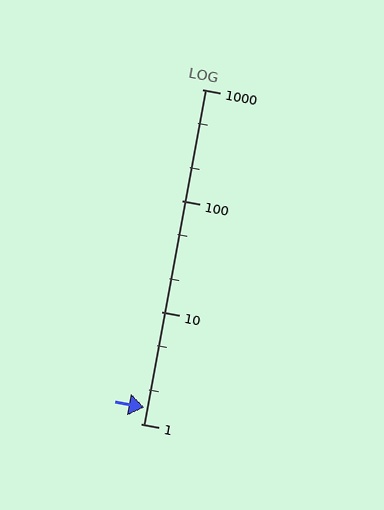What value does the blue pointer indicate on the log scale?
The pointer indicates approximately 1.4.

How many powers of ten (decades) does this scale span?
The scale spans 3 decades, from 1 to 1000.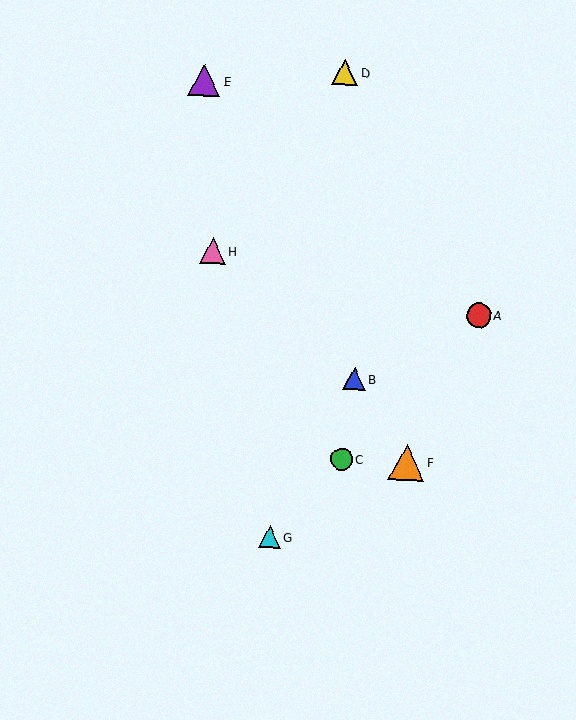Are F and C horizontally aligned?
Yes, both are at y≈462.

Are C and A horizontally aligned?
No, C is at y≈459 and A is at y≈315.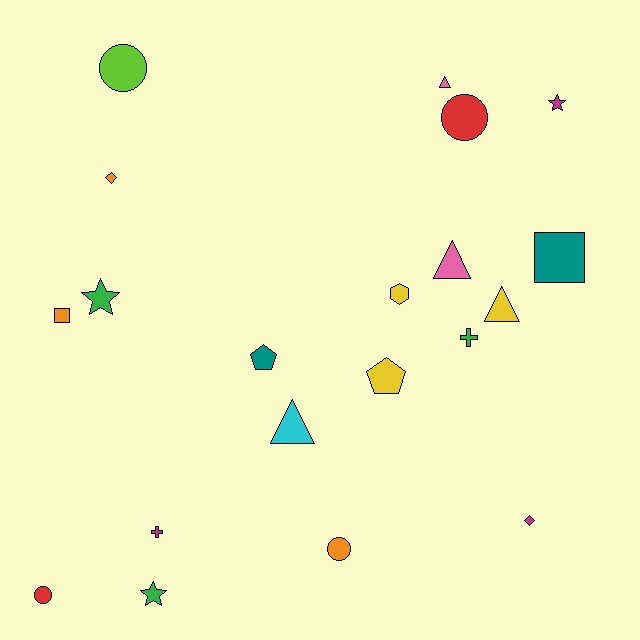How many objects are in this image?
There are 20 objects.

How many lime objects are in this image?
There is 1 lime object.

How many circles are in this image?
There are 4 circles.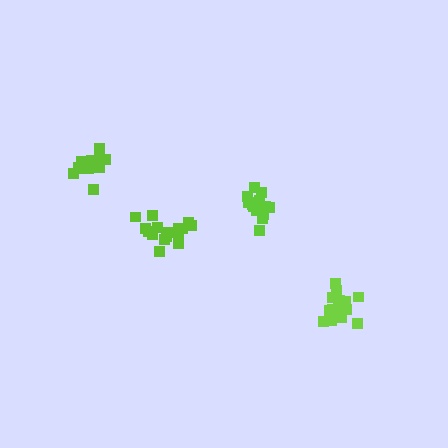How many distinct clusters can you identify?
There are 4 distinct clusters.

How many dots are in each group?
Group 1: 16 dots, Group 2: 11 dots, Group 3: 16 dots, Group 4: 13 dots (56 total).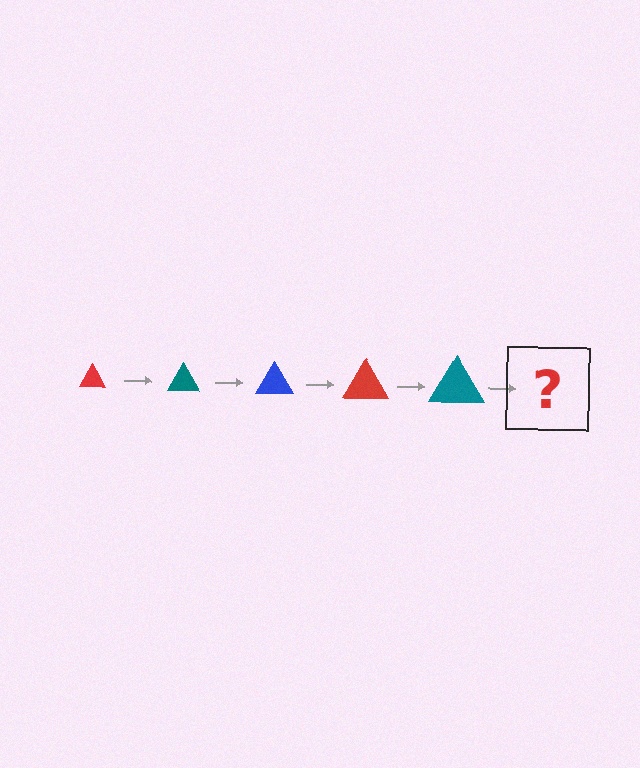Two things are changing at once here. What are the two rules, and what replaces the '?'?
The two rules are that the triangle grows larger each step and the color cycles through red, teal, and blue. The '?' should be a blue triangle, larger than the previous one.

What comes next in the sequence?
The next element should be a blue triangle, larger than the previous one.